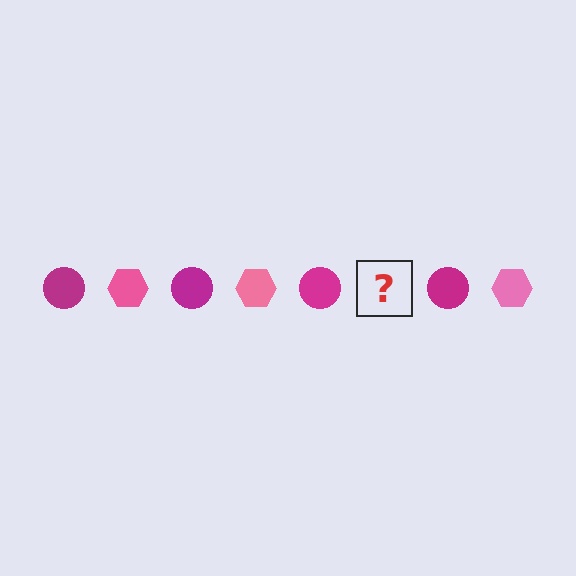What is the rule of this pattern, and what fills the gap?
The rule is that the pattern alternates between magenta circle and pink hexagon. The gap should be filled with a pink hexagon.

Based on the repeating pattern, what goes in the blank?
The blank should be a pink hexagon.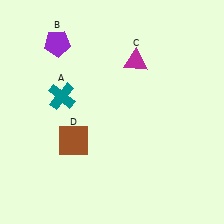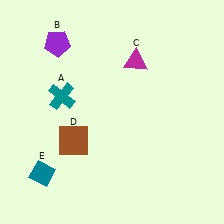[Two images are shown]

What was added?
A teal diamond (E) was added in Image 2.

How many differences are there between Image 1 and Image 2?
There is 1 difference between the two images.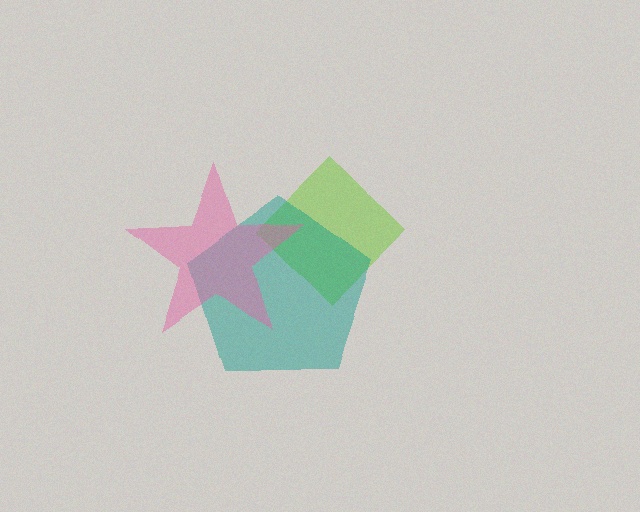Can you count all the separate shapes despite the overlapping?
Yes, there are 3 separate shapes.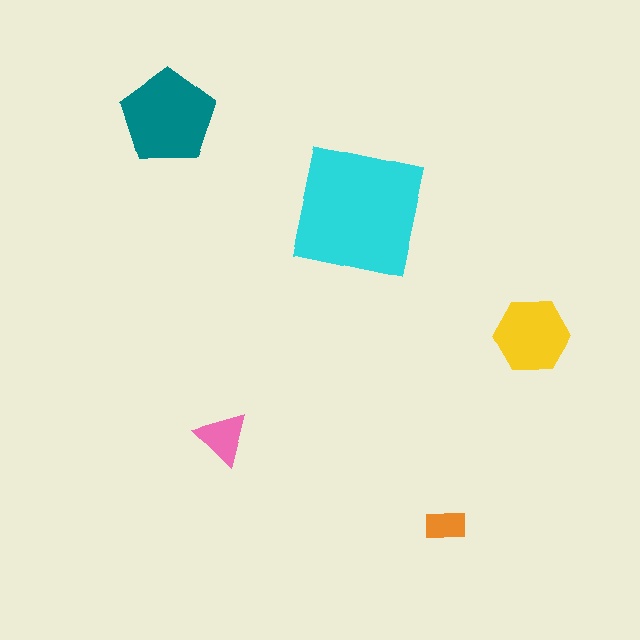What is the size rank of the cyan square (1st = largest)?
1st.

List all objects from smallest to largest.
The orange rectangle, the pink triangle, the yellow hexagon, the teal pentagon, the cyan square.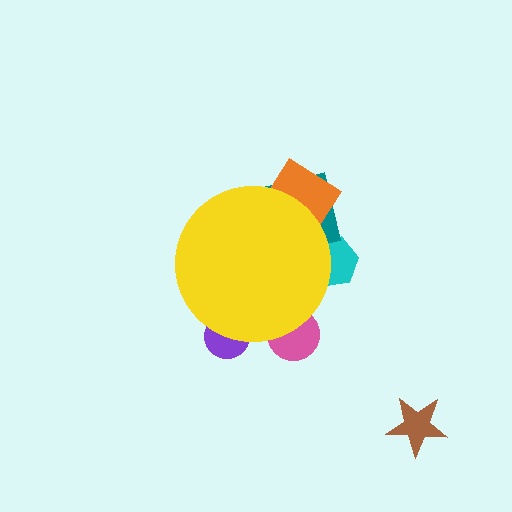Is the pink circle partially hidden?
Yes, the pink circle is partially hidden behind the yellow circle.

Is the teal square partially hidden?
Yes, the teal square is partially hidden behind the yellow circle.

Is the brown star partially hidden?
No, the brown star is fully visible.